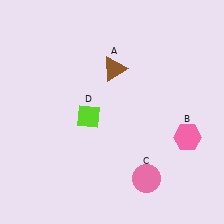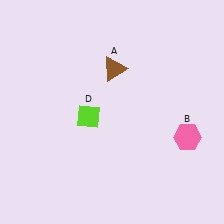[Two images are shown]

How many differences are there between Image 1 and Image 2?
There is 1 difference between the two images.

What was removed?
The pink circle (C) was removed in Image 2.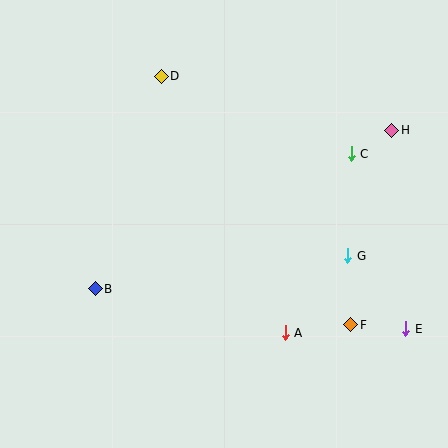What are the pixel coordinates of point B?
Point B is at (95, 289).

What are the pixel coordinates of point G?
Point G is at (348, 256).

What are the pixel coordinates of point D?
Point D is at (161, 76).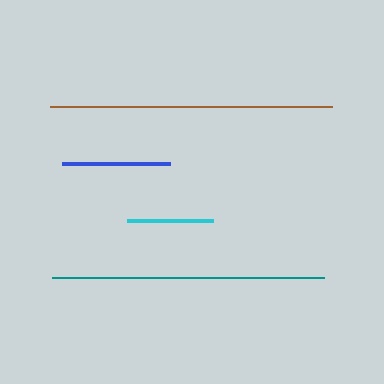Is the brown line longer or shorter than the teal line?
The brown line is longer than the teal line.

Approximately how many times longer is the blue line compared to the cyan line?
The blue line is approximately 1.3 times the length of the cyan line.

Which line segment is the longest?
The brown line is the longest at approximately 282 pixels.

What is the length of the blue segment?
The blue segment is approximately 108 pixels long.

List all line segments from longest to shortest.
From longest to shortest: brown, teal, blue, cyan.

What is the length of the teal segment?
The teal segment is approximately 272 pixels long.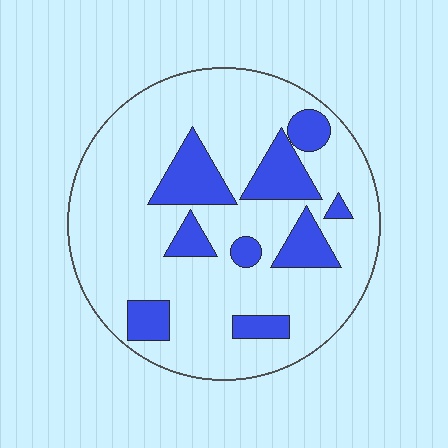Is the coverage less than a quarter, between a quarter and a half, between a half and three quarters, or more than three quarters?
Less than a quarter.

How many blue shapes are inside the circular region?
9.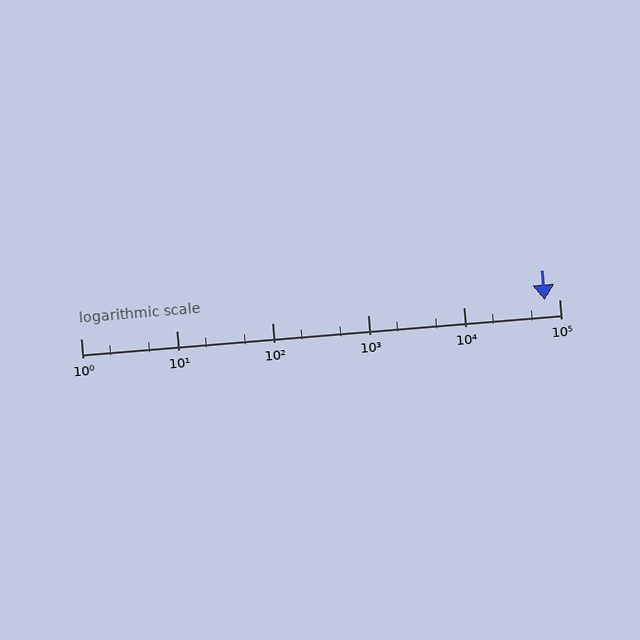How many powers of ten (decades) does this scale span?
The scale spans 5 decades, from 1 to 100000.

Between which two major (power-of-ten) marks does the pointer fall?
The pointer is between 10000 and 100000.